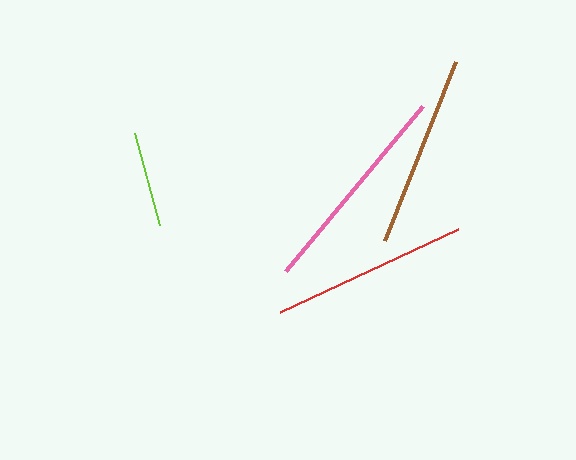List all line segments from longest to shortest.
From longest to shortest: pink, red, brown, lime.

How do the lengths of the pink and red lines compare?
The pink and red lines are approximately the same length.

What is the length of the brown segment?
The brown segment is approximately 192 pixels long.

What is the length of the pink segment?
The pink segment is approximately 215 pixels long.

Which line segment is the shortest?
The lime line is the shortest at approximately 95 pixels.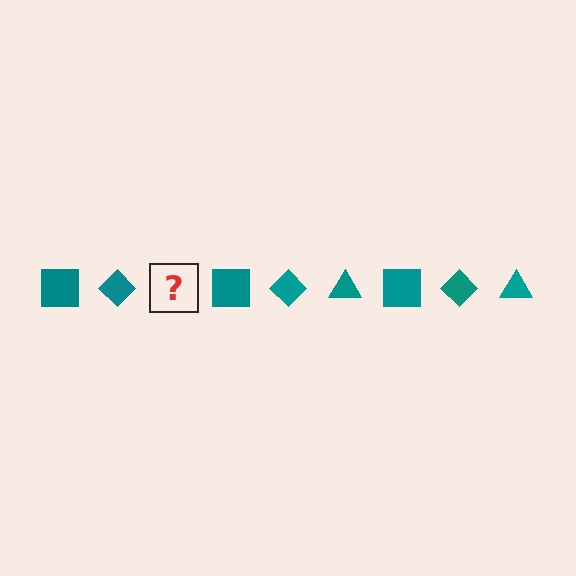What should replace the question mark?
The question mark should be replaced with a teal triangle.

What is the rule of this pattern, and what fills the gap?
The rule is that the pattern cycles through square, diamond, triangle shapes in teal. The gap should be filled with a teal triangle.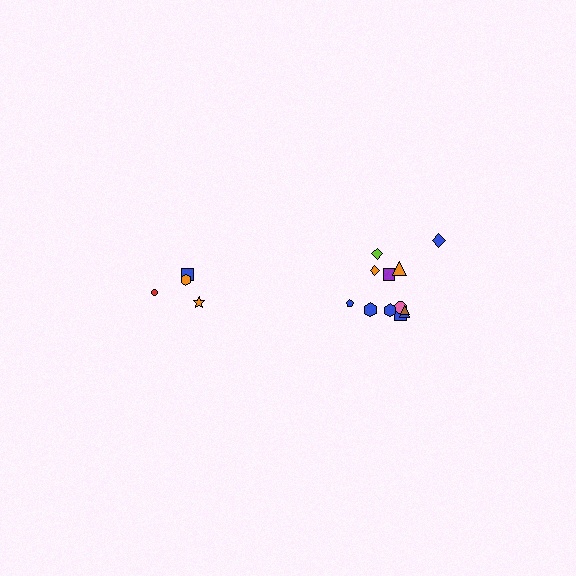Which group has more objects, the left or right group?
The right group.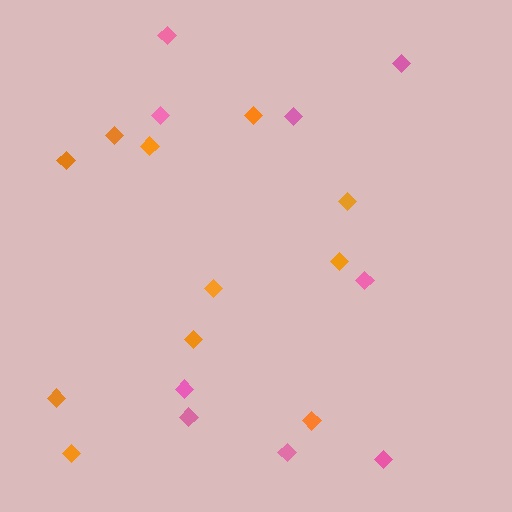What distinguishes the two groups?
There are 2 groups: one group of orange diamonds (11) and one group of pink diamonds (9).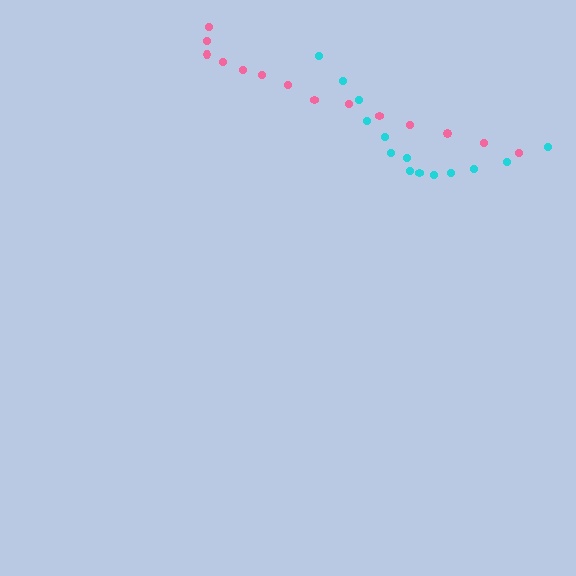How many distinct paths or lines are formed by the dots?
There are 2 distinct paths.